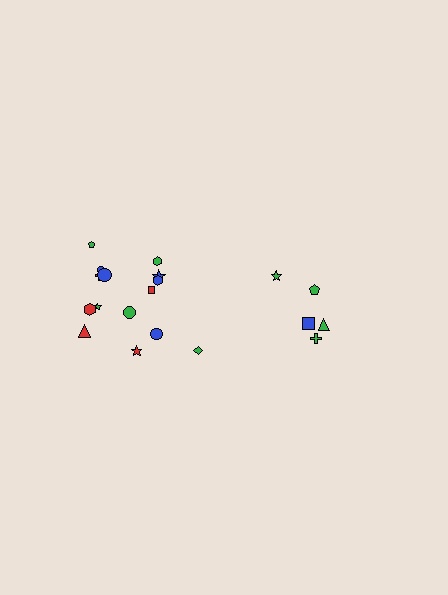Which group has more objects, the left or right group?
The left group.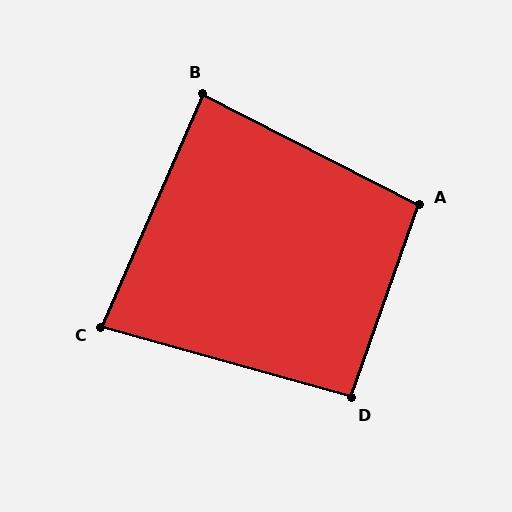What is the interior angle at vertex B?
Approximately 86 degrees (approximately right).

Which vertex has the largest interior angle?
A, at approximately 98 degrees.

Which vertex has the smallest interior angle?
C, at approximately 82 degrees.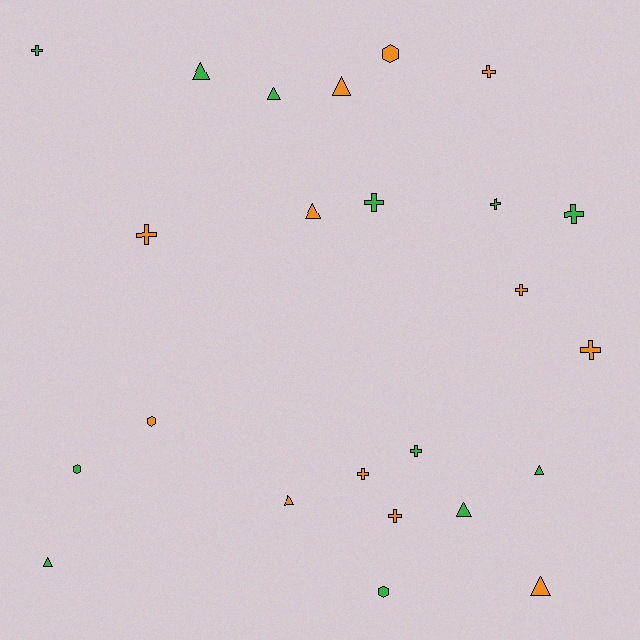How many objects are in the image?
There are 24 objects.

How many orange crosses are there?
There are 6 orange crosses.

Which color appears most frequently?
Green, with 12 objects.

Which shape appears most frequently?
Cross, with 11 objects.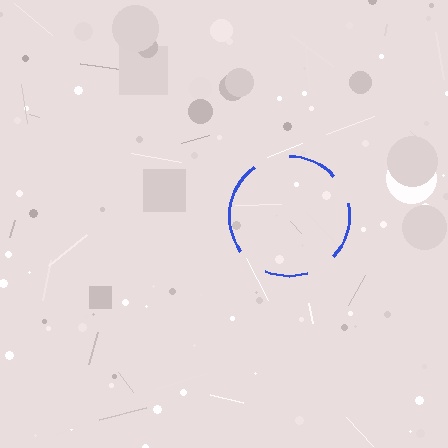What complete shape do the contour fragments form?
The contour fragments form a circle.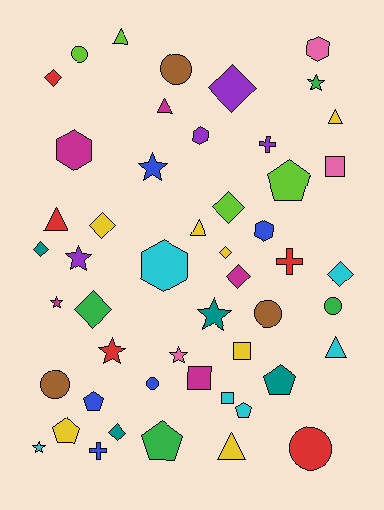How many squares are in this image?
There are 4 squares.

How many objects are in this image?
There are 50 objects.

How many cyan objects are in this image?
There are 6 cyan objects.